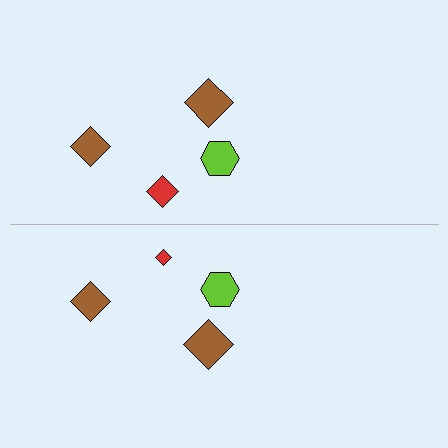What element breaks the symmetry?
The red diamond on the bottom side has a different size than its mirror counterpart.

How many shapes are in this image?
There are 8 shapes in this image.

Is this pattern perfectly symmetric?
No, the pattern is not perfectly symmetric. The red diamond on the bottom side has a different size than its mirror counterpart.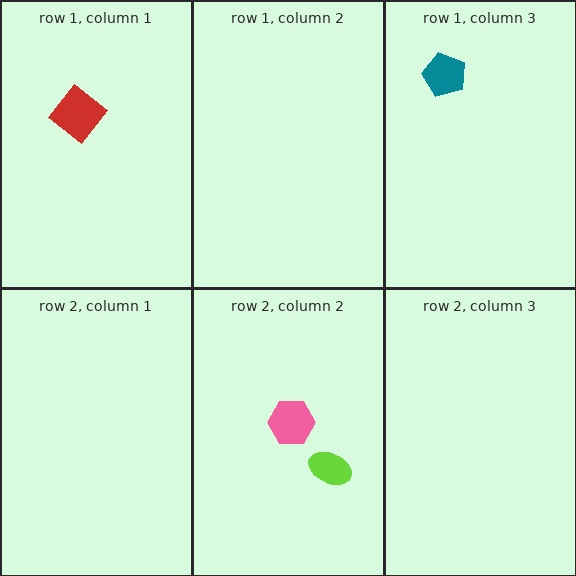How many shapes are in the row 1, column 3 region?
1.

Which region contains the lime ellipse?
The row 2, column 2 region.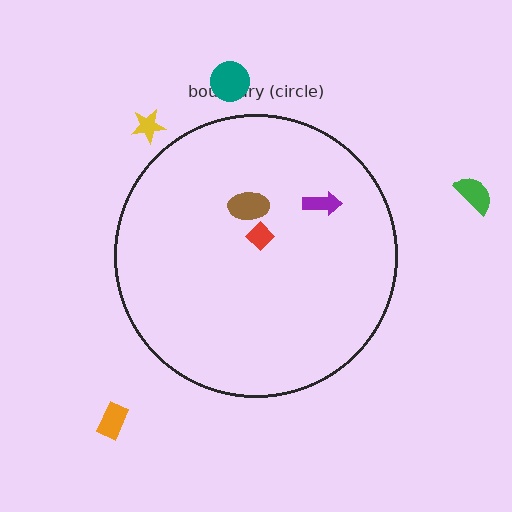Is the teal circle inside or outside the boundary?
Outside.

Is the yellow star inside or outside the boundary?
Outside.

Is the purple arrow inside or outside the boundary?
Inside.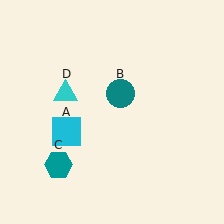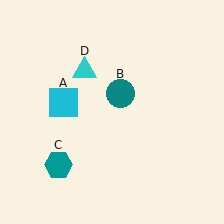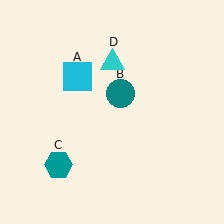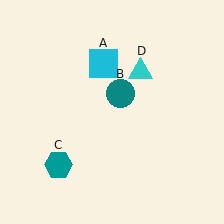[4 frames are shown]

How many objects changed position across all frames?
2 objects changed position: cyan square (object A), cyan triangle (object D).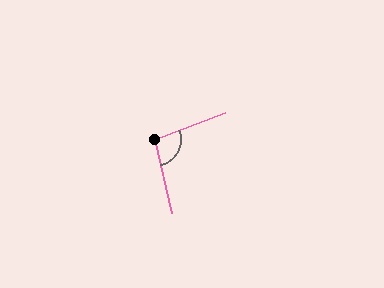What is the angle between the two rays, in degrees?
Approximately 98 degrees.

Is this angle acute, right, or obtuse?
It is obtuse.